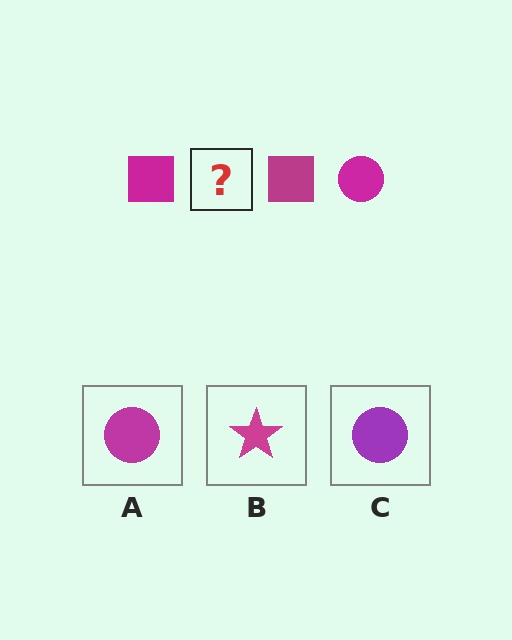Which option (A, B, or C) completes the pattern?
A.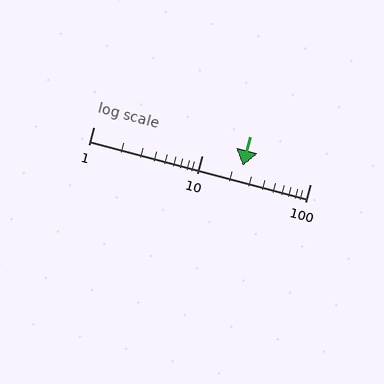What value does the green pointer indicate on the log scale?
The pointer indicates approximately 24.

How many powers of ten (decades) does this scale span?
The scale spans 2 decades, from 1 to 100.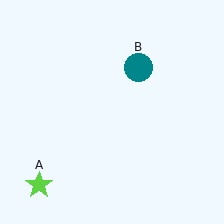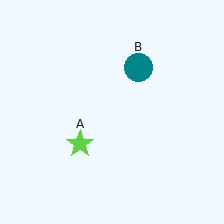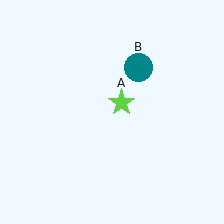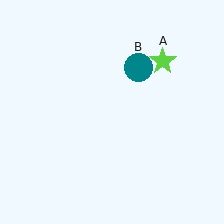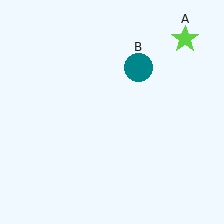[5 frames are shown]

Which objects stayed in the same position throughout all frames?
Teal circle (object B) remained stationary.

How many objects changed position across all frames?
1 object changed position: lime star (object A).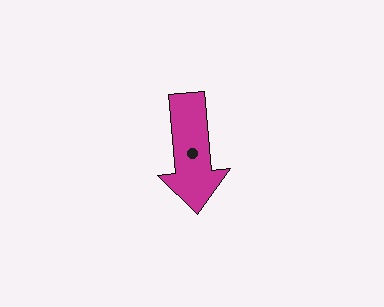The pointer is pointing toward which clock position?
Roughly 6 o'clock.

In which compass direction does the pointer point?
South.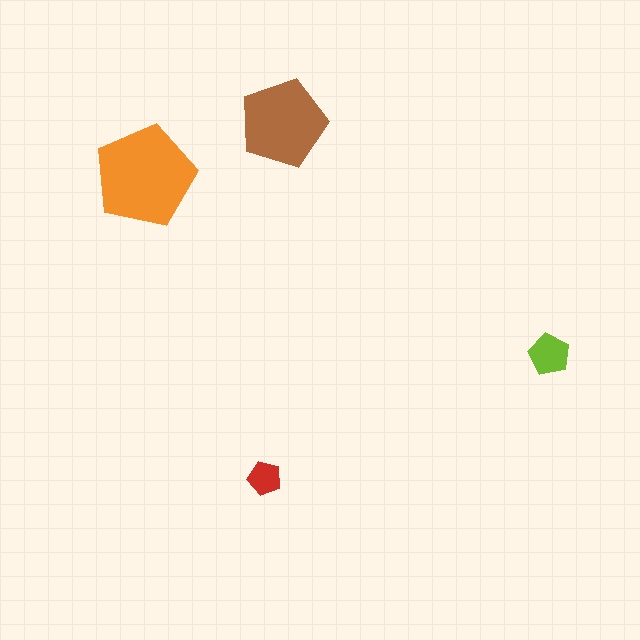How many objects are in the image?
There are 4 objects in the image.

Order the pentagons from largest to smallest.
the orange one, the brown one, the lime one, the red one.